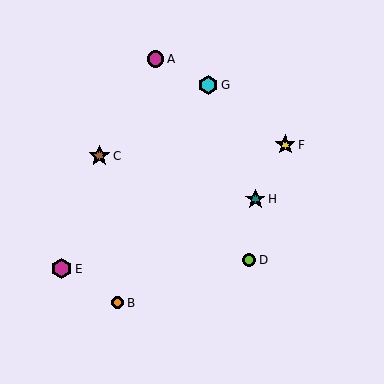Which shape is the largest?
The brown star (labeled C) is the largest.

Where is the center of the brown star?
The center of the brown star is at (99, 156).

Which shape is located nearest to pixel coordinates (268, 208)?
The teal star (labeled H) at (255, 199) is nearest to that location.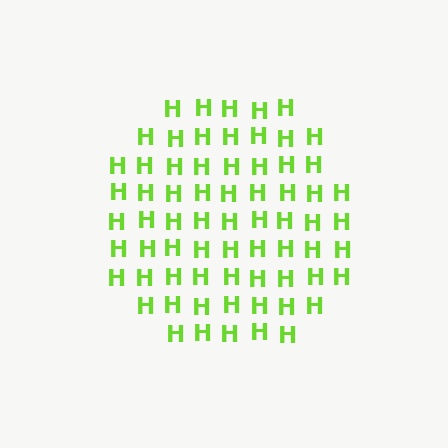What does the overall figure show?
The overall figure shows a circle.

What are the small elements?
The small elements are letter H's.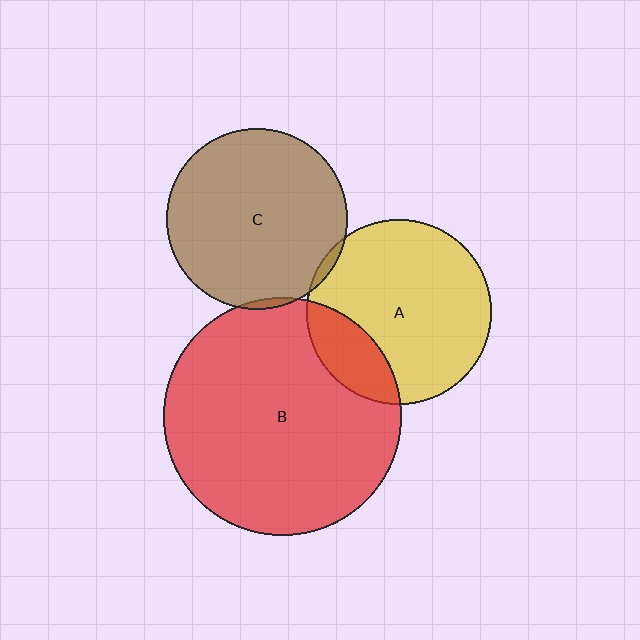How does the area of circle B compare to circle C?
Approximately 1.7 times.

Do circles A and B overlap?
Yes.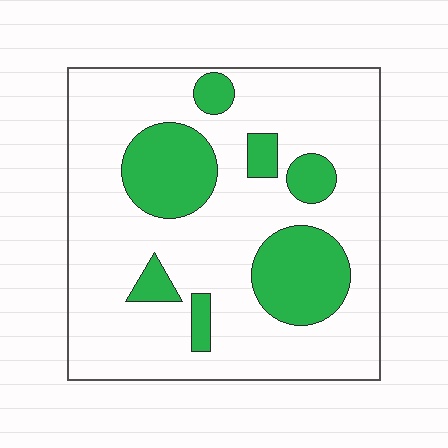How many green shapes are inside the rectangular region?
7.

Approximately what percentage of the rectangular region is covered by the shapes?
Approximately 25%.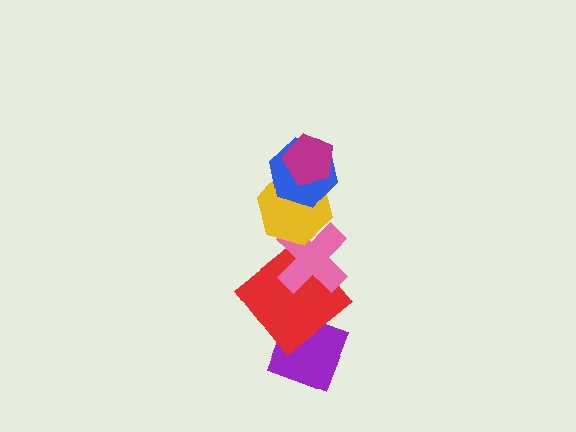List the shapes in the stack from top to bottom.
From top to bottom: the magenta pentagon, the blue hexagon, the yellow hexagon, the pink cross, the red diamond, the purple diamond.